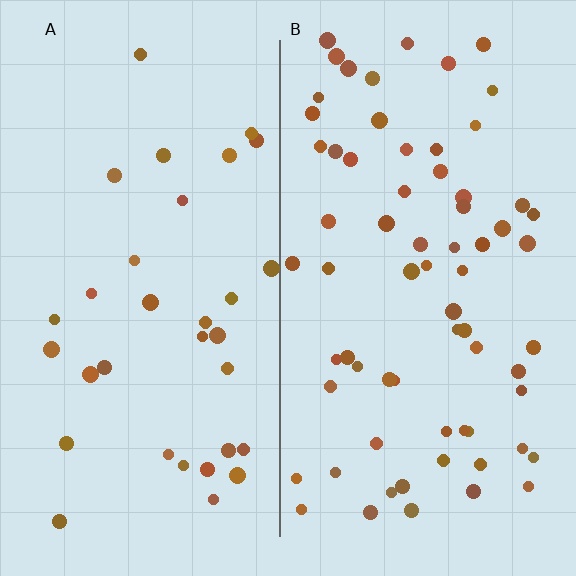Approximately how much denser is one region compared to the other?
Approximately 2.1× — region B over region A.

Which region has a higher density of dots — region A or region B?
B (the right).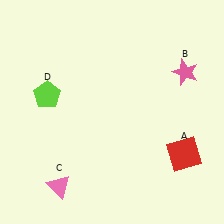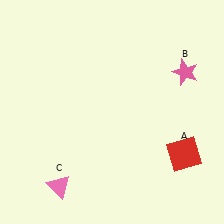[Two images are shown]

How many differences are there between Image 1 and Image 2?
There is 1 difference between the two images.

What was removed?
The lime pentagon (D) was removed in Image 2.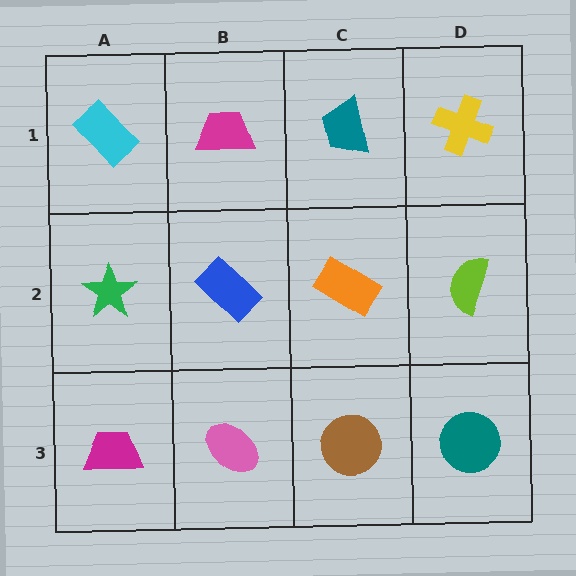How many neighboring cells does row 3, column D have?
2.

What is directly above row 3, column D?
A lime semicircle.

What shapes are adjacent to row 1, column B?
A blue rectangle (row 2, column B), a cyan rectangle (row 1, column A), a teal trapezoid (row 1, column C).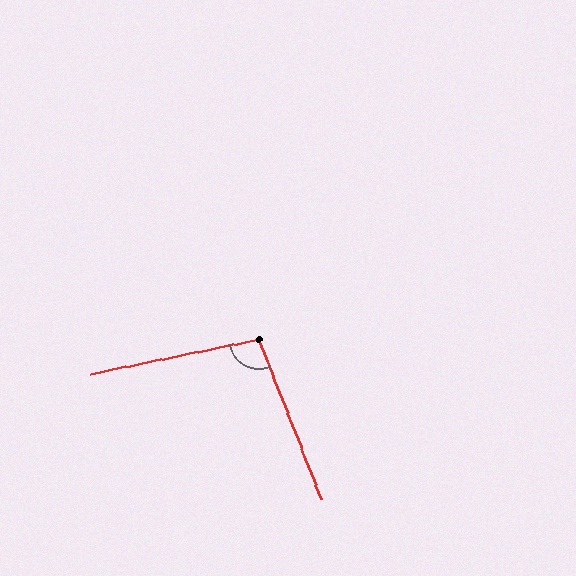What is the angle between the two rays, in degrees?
Approximately 99 degrees.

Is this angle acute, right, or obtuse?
It is obtuse.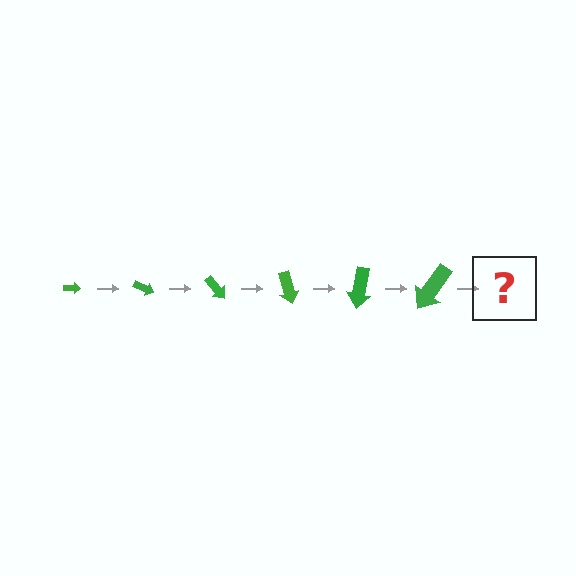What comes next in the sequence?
The next element should be an arrow, larger than the previous one and rotated 150 degrees from the start.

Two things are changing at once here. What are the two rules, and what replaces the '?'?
The two rules are that the arrow grows larger each step and it rotates 25 degrees each step. The '?' should be an arrow, larger than the previous one and rotated 150 degrees from the start.